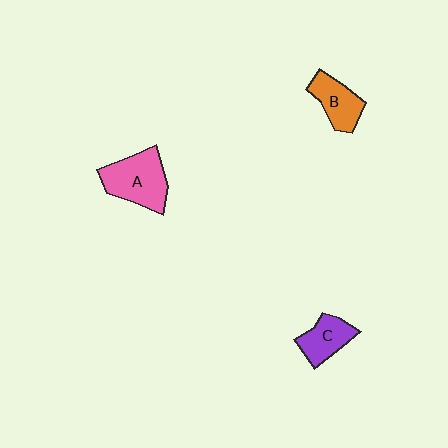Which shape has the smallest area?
Shape C (purple).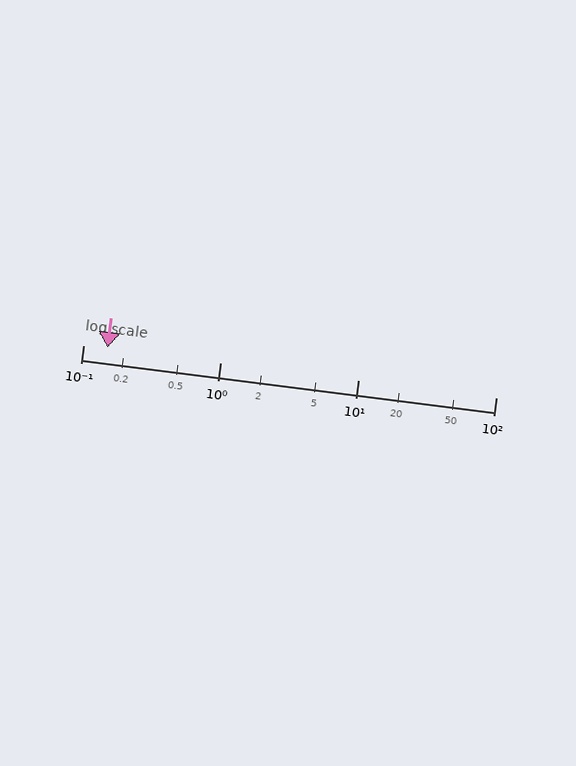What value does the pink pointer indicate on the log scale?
The pointer indicates approximately 0.15.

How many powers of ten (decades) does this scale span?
The scale spans 3 decades, from 0.1 to 100.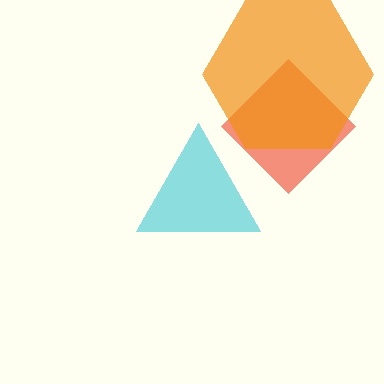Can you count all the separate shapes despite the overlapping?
Yes, there are 3 separate shapes.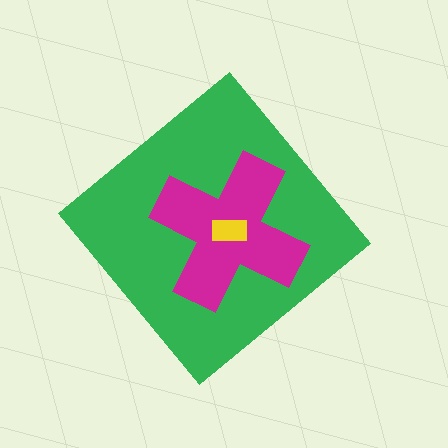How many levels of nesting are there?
3.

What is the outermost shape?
The green diamond.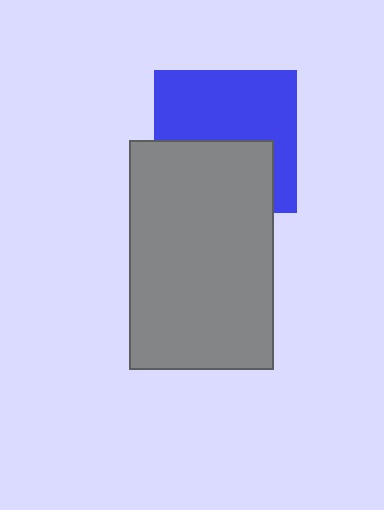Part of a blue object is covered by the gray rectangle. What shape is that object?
It is a square.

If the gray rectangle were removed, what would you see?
You would see the complete blue square.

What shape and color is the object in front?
The object in front is a gray rectangle.